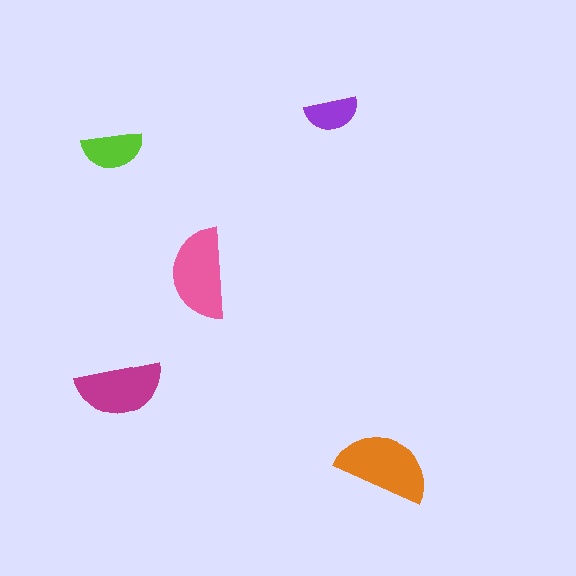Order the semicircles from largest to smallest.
the orange one, the pink one, the magenta one, the lime one, the purple one.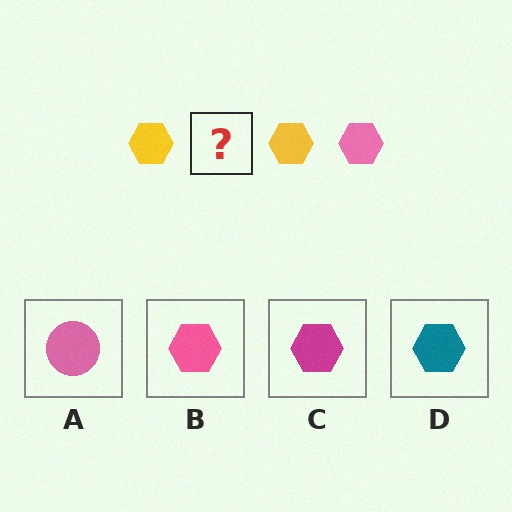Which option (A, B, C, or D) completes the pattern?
B.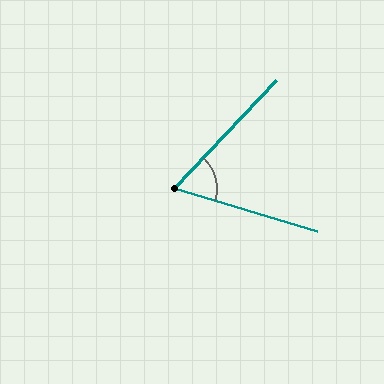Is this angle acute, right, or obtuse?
It is acute.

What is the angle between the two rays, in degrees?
Approximately 63 degrees.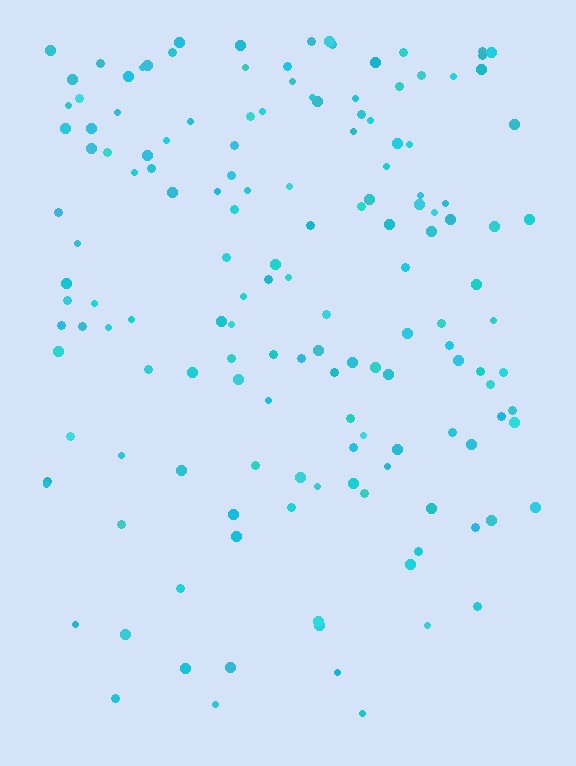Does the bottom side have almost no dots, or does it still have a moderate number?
Still a moderate number, just noticeably fewer than the top.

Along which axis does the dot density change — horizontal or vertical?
Vertical.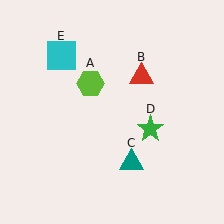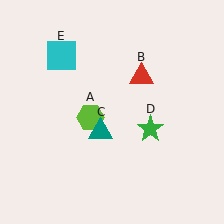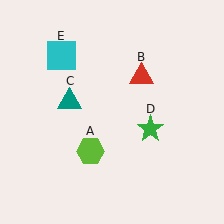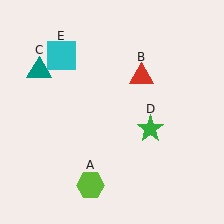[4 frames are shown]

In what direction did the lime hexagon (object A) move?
The lime hexagon (object A) moved down.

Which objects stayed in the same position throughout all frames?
Red triangle (object B) and green star (object D) and cyan square (object E) remained stationary.